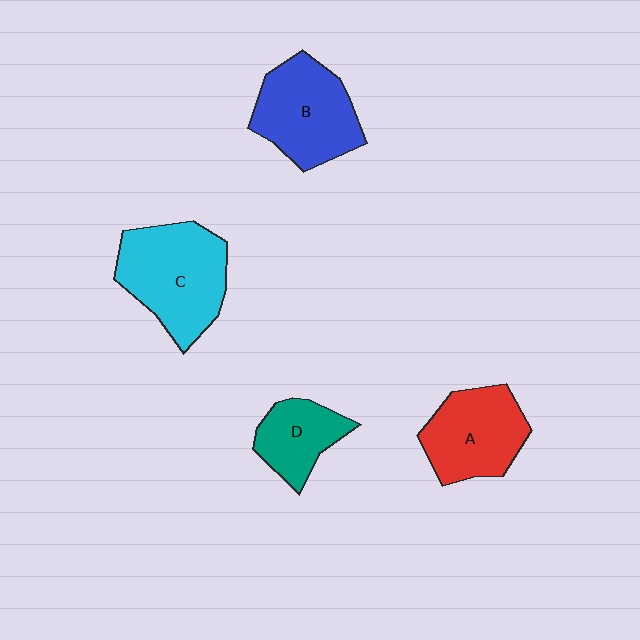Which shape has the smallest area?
Shape D (teal).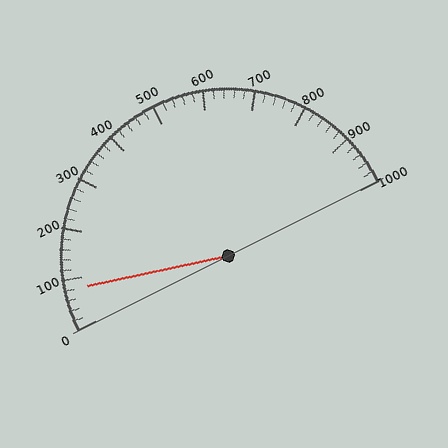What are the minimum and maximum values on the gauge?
The gauge ranges from 0 to 1000.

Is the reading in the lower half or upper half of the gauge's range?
The reading is in the lower half of the range (0 to 1000).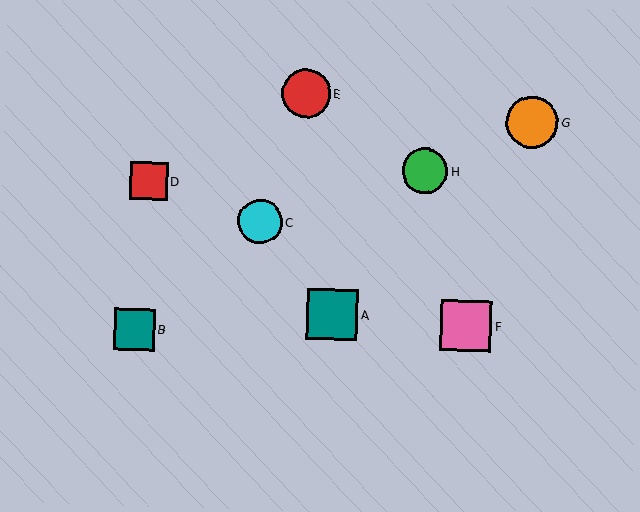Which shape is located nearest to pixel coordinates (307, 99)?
The red circle (labeled E) at (306, 93) is nearest to that location.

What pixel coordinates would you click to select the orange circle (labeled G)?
Click at (532, 122) to select the orange circle G.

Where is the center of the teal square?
The center of the teal square is at (332, 314).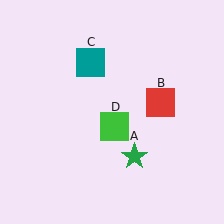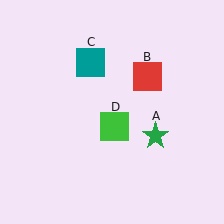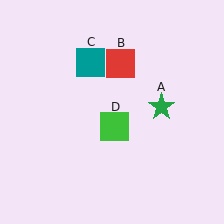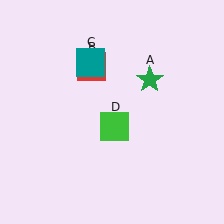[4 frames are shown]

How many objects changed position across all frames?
2 objects changed position: green star (object A), red square (object B).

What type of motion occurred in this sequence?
The green star (object A), red square (object B) rotated counterclockwise around the center of the scene.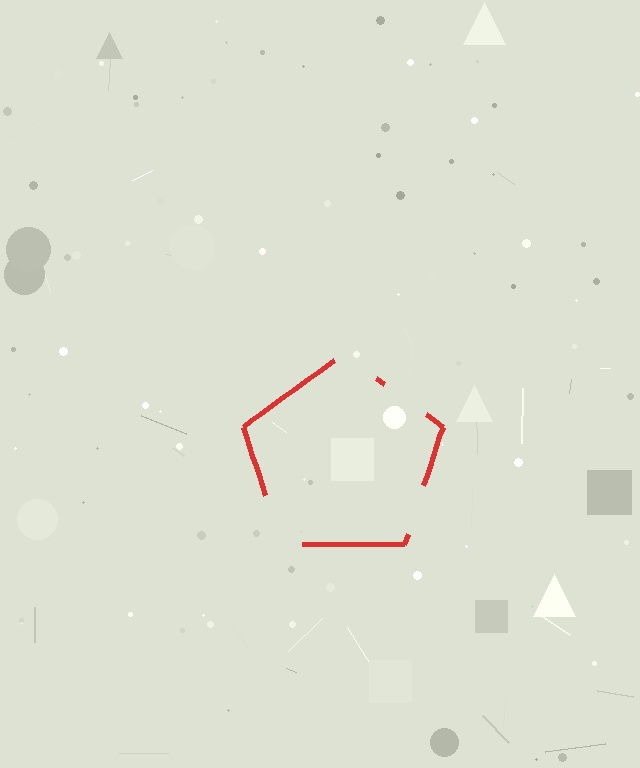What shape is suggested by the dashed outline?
The dashed outline suggests a pentagon.